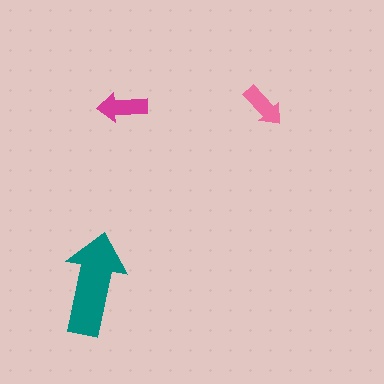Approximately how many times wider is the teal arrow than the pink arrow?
About 2.5 times wider.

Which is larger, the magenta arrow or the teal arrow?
The teal one.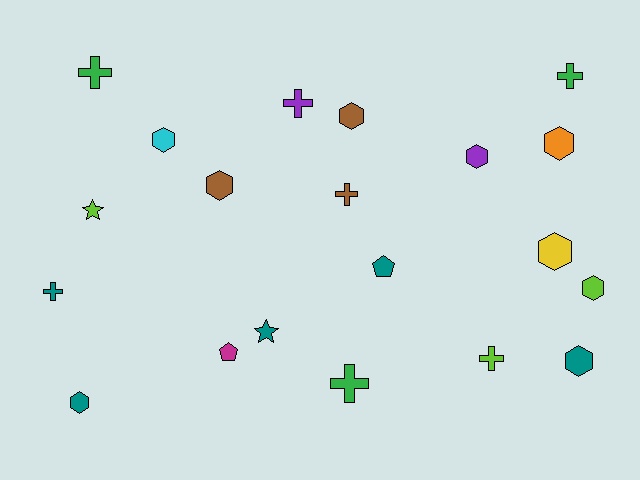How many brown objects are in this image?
There are 3 brown objects.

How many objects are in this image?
There are 20 objects.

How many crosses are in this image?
There are 7 crosses.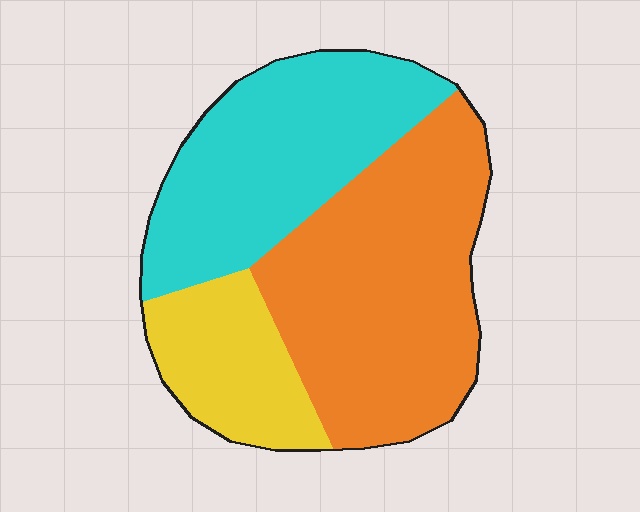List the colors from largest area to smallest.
From largest to smallest: orange, cyan, yellow.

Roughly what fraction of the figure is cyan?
Cyan covers roughly 35% of the figure.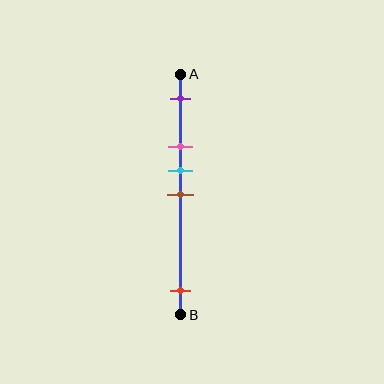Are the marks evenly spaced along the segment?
No, the marks are not evenly spaced.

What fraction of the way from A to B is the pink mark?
The pink mark is approximately 30% (0.3) of the way from A to B.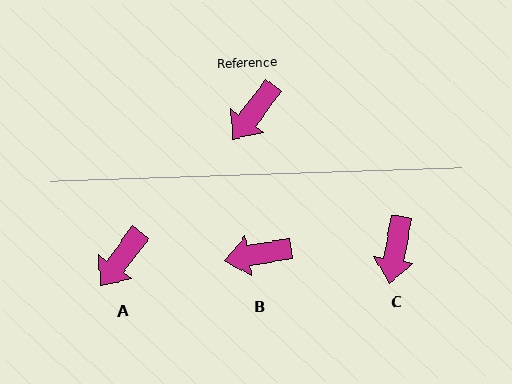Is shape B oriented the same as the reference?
No, it is off by about 43 degrees.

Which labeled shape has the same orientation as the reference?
A.